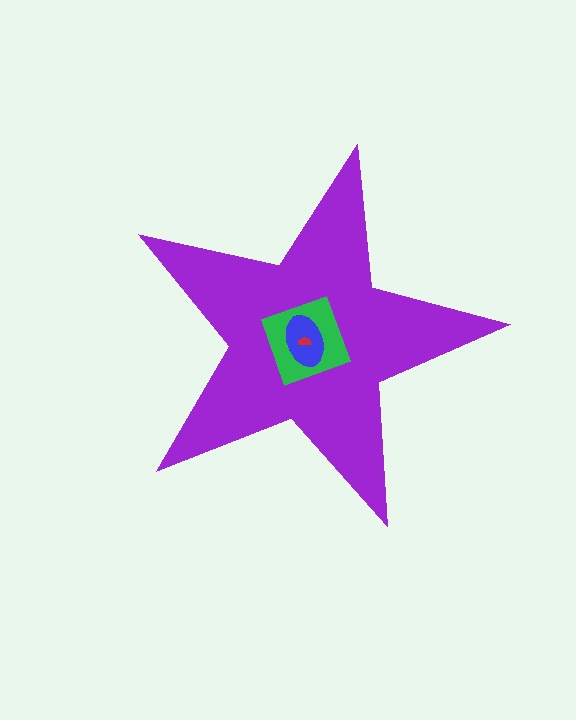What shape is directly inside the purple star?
The green square.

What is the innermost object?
The red semicircle.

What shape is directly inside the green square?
The blue ellipse.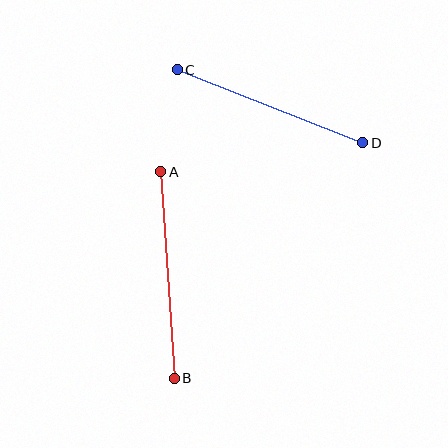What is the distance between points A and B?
The distance is approximately 207 pixels.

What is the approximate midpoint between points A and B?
The midpoint is at approximately (168, 275) pixels.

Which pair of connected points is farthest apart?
Points A and B are farthest apart.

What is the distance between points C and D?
The distance is approximately 199 pixels.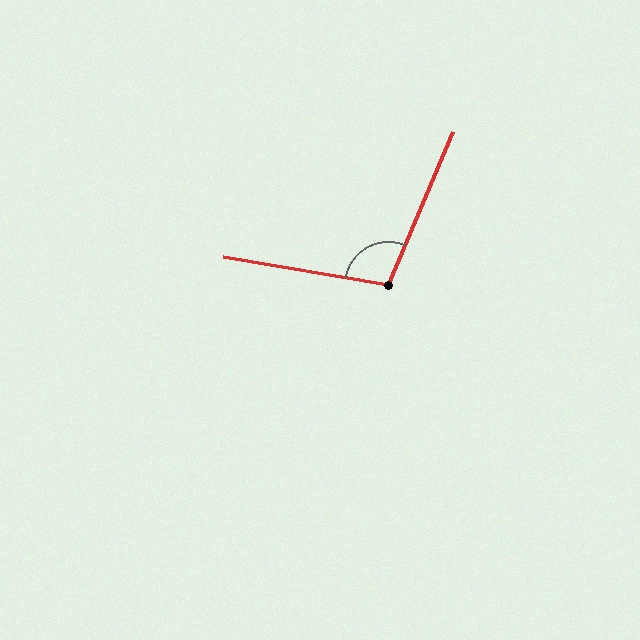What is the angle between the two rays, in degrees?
Approximately 103 degrees.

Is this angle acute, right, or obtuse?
It is obtuse.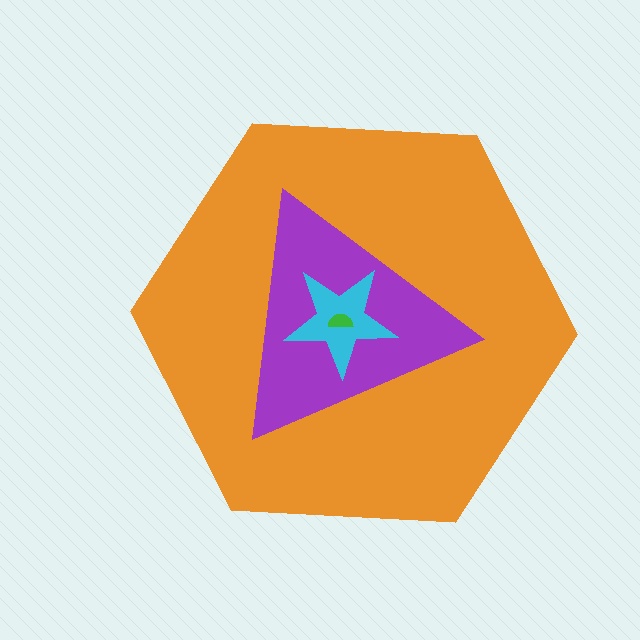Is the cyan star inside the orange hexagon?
Yes.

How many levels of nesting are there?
4.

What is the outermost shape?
The orange hexagon.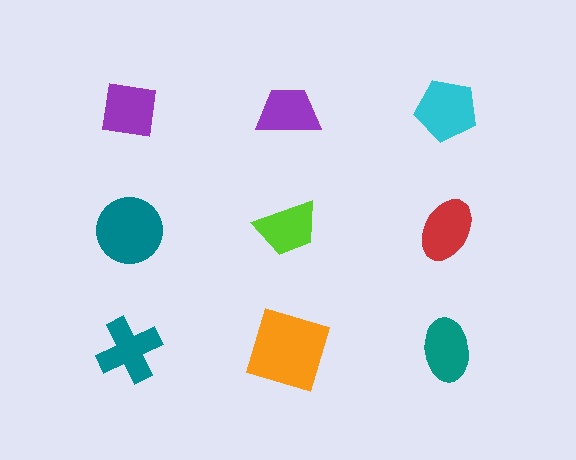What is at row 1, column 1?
A purple square.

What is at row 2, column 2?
A lime trapezoid.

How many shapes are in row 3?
3 shapes.